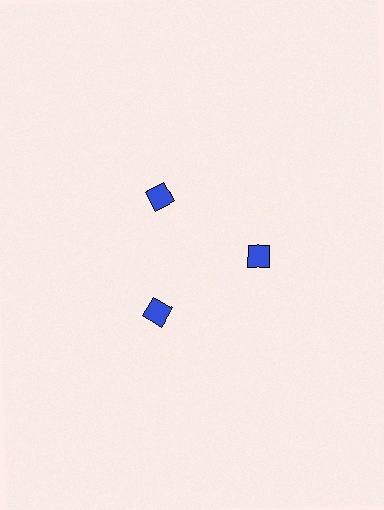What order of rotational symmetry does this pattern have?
This pattern has 3-fold rotational symmetry.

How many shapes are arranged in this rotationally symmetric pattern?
There are 3 shapes, arranged in 3 groups of 1.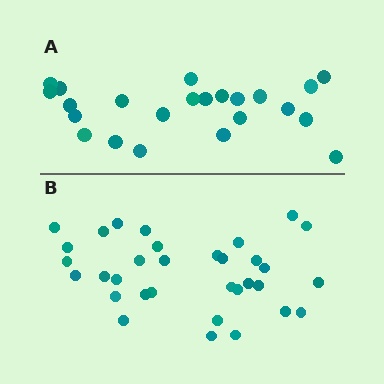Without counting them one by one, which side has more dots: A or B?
Region B (the bottom region) has more dots.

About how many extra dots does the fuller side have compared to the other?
Region B has roughly 10 or so more dots than region A.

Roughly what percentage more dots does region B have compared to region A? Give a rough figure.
About 45% more.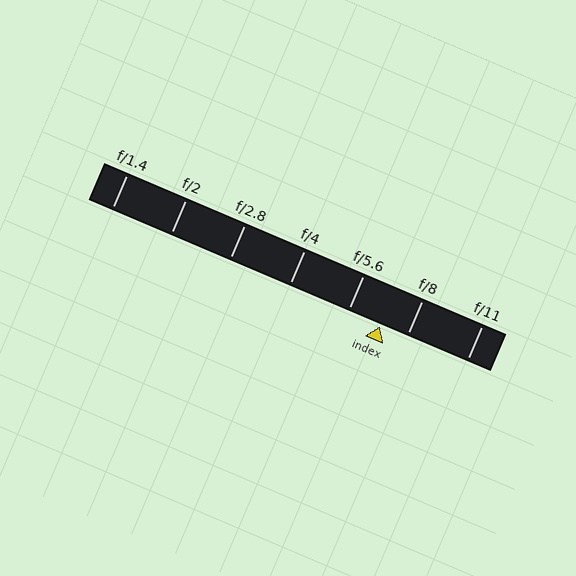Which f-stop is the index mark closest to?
The index mark is closest to f/8.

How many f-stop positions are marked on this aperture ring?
There are 7 f-stop positions marked.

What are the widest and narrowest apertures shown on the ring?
The widest aperture shown is f/1.4 and the narrowest is f/11.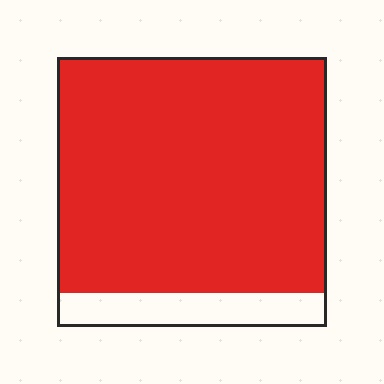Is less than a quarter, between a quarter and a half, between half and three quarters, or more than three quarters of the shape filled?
More than three quarters.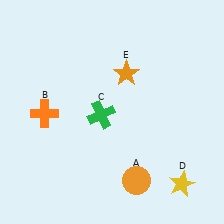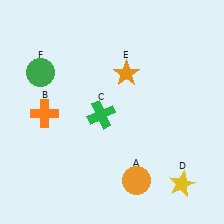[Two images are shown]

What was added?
A green circle (F) was added in Image 2.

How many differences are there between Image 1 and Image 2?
There is 1 difference between the two images.